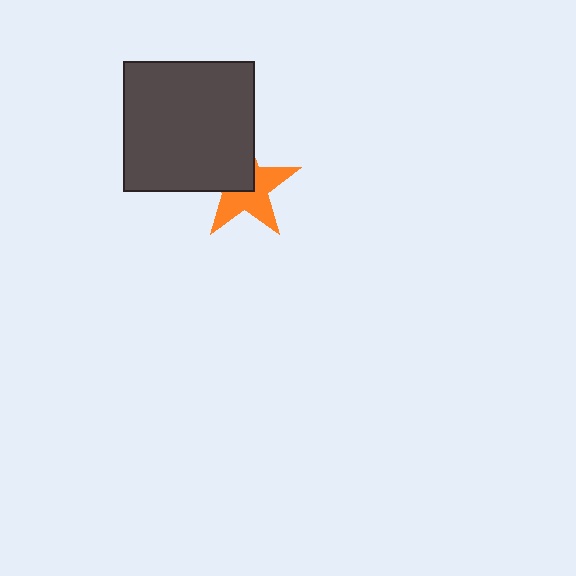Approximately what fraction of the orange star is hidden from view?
Roughly 43% of the orange star is hidden behind the dark gray square.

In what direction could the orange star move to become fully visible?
The orange star could move toward the lower-right. That would shift it out from behind the dark gray square entirely.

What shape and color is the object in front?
The object in front is a dark gray square.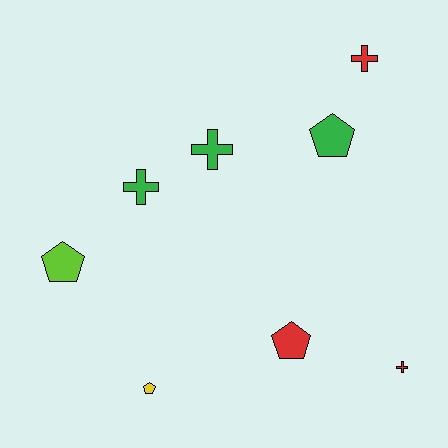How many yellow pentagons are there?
There is 1 yellow pentagon.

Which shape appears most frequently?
Cross, with 4 objects.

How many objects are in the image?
There are 8 objects.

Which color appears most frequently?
Red, with 3 objects.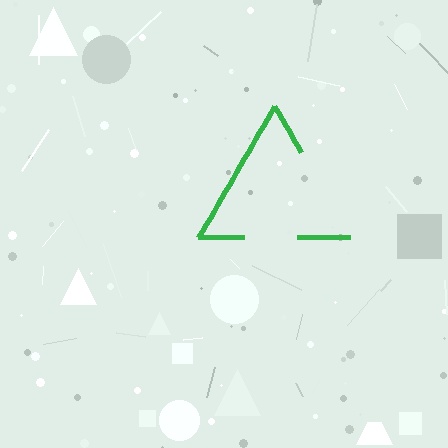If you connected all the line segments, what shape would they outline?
They would outline a triangle.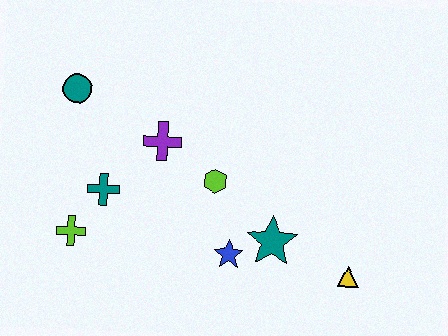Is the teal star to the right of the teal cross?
Yes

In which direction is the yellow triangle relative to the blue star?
The yellow triangle is to the right of the blue star.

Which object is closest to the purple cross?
The lime hexagon is closest to the purple cross.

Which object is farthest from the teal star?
The teal circle is farthest from the teal star.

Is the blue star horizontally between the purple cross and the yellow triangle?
Yes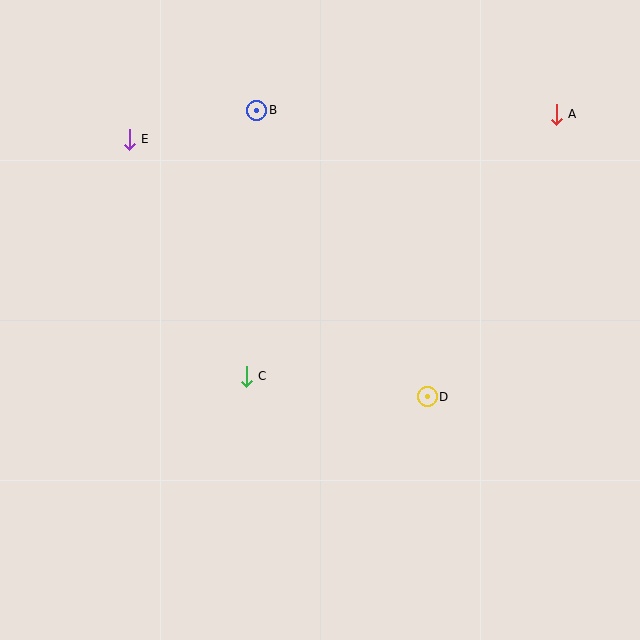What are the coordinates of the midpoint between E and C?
The midpoint between E and C is at (188, 258).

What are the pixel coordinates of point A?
Point A is at (556, 114).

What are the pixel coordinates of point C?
Point C is at (246, 376).